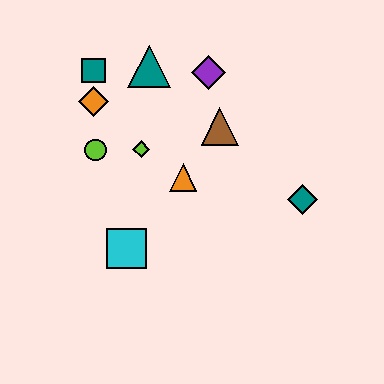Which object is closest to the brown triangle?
The purple diamond is closest to the brown triangle.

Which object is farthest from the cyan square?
The purple diamond is farthest from the cyan square.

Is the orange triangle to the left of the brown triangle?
Yes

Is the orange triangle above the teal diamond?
Yes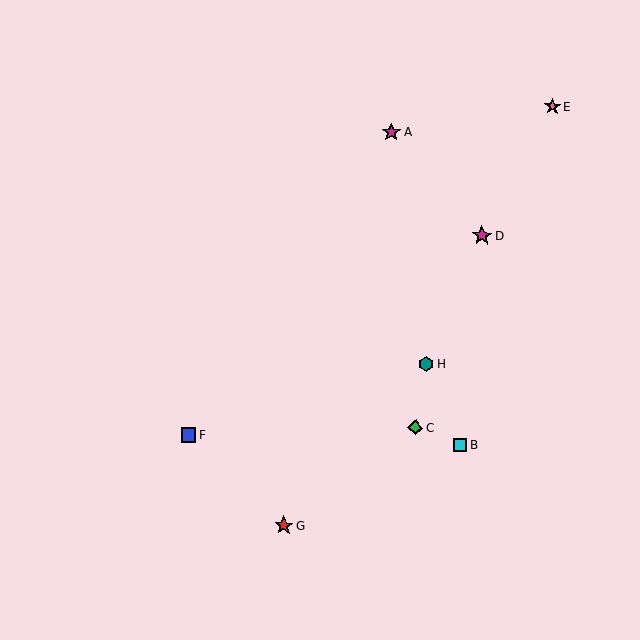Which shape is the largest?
The magenta star (labeled D) is the largest.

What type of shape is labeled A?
Shape A is a magenta star.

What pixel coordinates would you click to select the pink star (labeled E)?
Click at (553, 106) to select the pink star E.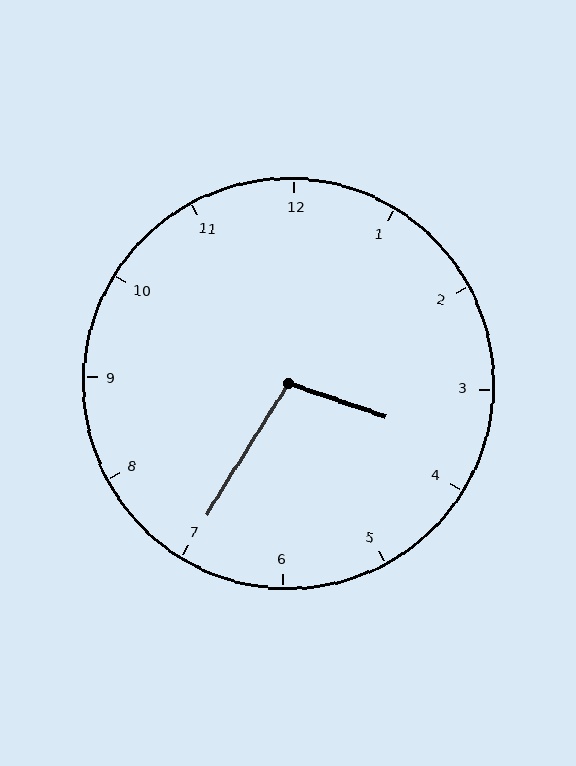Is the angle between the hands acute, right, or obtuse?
It is obtuse.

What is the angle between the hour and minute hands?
Approximately 102 degrees.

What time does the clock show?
3:35.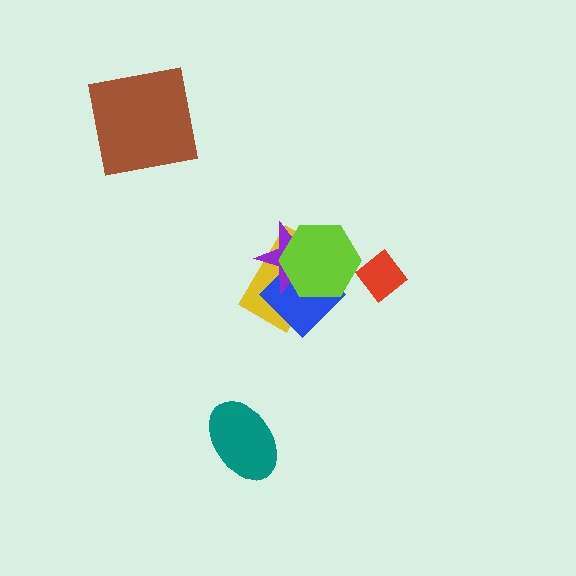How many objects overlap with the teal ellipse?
0 objects overlap with the teal ellipse.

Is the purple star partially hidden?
Yes, it is partially covered by another shape.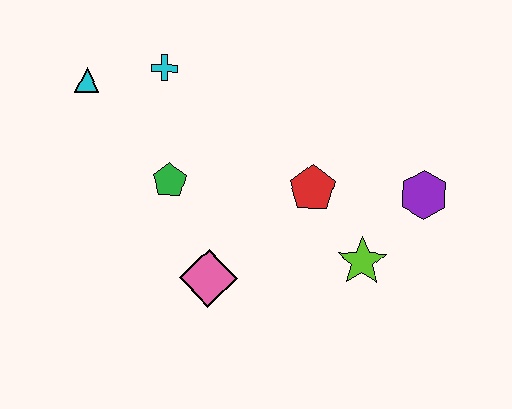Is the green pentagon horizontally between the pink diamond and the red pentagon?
No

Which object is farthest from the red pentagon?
The cyan triangle is farthest from the red pentagon.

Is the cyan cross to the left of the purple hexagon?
Yes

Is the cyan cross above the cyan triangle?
Yes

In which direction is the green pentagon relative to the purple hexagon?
The green pentagon is to the left of the purple hexagon.